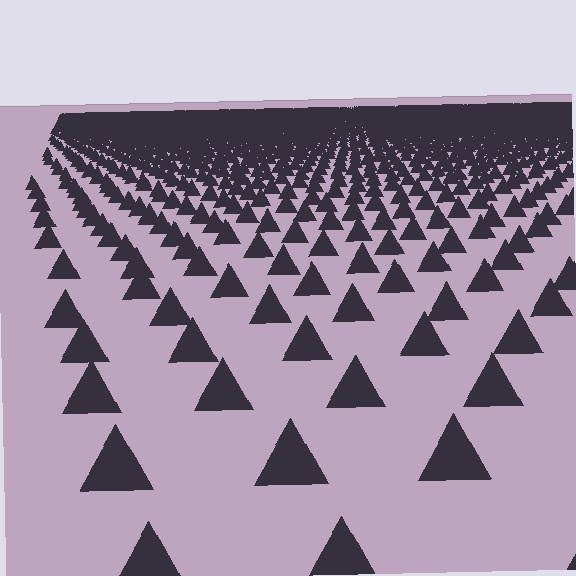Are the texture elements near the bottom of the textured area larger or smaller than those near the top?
Larger. Near the bottom, elements are closer to the viewer and appear at a bigger on-screen size.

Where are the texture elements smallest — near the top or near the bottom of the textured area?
Near the top.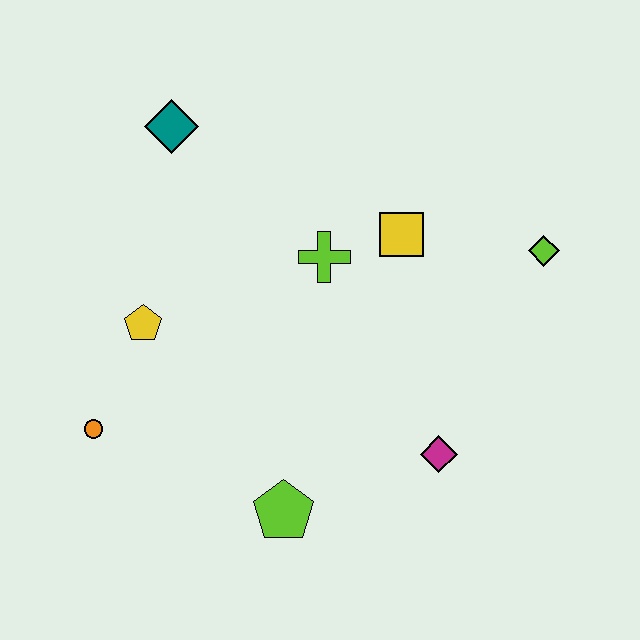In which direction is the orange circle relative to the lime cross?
The orange circle is to the left of the lime cross.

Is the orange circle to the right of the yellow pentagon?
No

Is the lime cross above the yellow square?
No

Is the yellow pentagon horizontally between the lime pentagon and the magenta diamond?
No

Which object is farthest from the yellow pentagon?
The lime diamond is farthest from the yellow pentagon.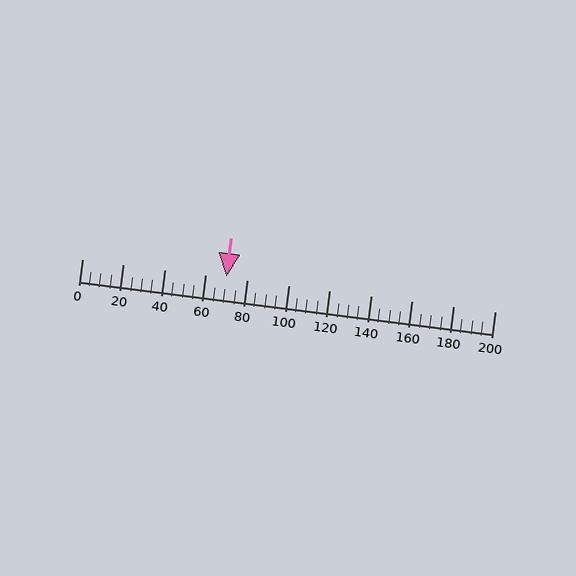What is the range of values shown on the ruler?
The ruler shows values from 0 to 200.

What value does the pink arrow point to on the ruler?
The pink arrow points to approximately 70.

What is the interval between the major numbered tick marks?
The major tick marks are spaced 20 units apart.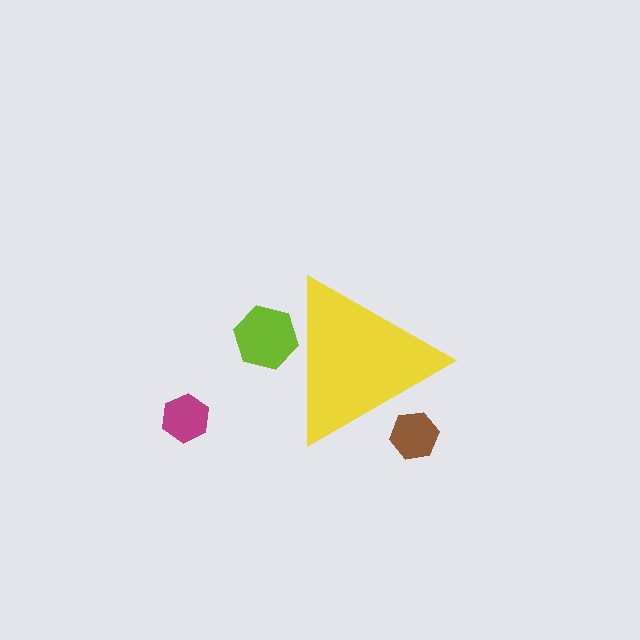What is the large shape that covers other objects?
A yellow triangle.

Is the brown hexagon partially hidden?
Yes, the brown hexagon is partially hidden behind the yellow triangle.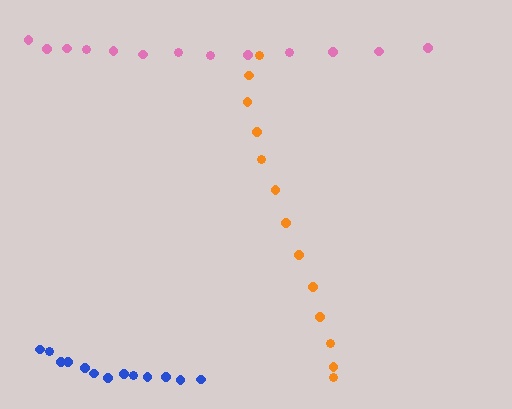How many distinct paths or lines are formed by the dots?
There are 3 distinct paths.